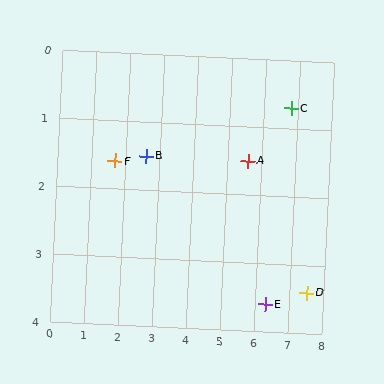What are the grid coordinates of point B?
Point B is at approximately (2.6, 1.5).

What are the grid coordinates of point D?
Point D is at approximately (7.5, 3.4).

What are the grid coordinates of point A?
Point A is at approximately (5.6, 1.5).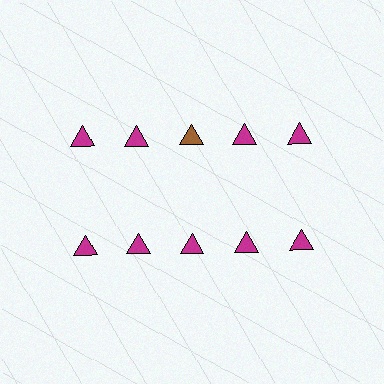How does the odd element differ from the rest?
It has a different color: brown instead of magenta.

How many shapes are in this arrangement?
There are 10 shapes arranged in a grid pattern.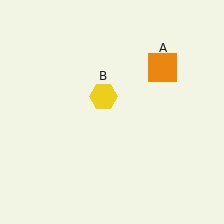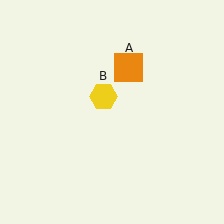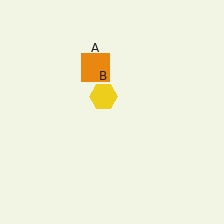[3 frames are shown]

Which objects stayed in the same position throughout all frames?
Yellow hexagon (object B) remained stationary.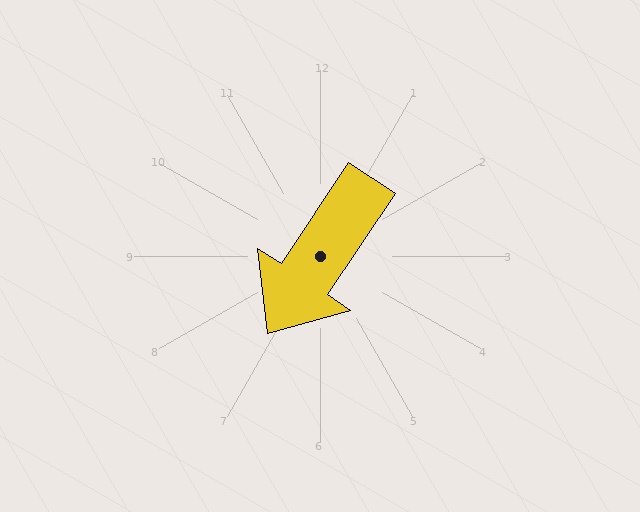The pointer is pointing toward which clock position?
Roughly 7 o'clock.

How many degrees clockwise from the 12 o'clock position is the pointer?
Approximately 214 degrees.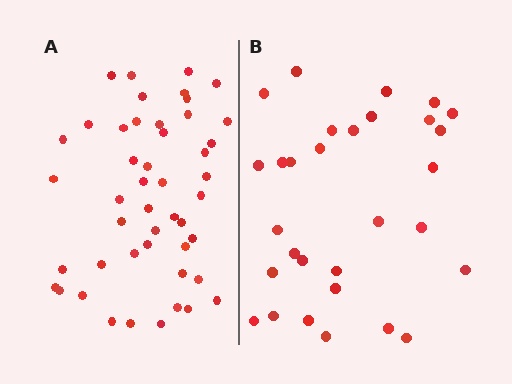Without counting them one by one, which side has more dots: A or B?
Region A (the left region) has more dots.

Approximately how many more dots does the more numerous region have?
Region A has approximately 15 more dots than region B.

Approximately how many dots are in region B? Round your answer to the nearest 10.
About 30 dots.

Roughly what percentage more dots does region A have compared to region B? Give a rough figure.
About 55% more.